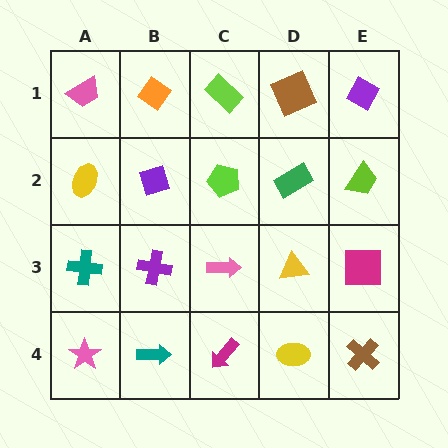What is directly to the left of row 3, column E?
A yellow triangle.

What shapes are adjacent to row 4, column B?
A purple cross (row 3, column B), a pink star (row 4, column A), a magenta arrow (row 4, column C).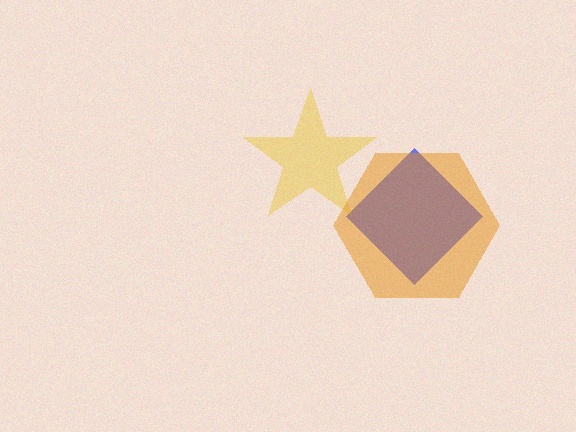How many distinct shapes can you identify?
There are 3 distinct shapes: a blue diamond, a yellow star, an orange hexagon.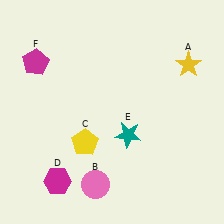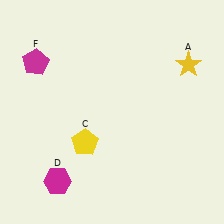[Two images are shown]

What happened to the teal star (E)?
The teal star (E) was removed in Image 2. It was in the bottom-right area of Image 1.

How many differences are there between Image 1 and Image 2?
There are 2 differences between the two images.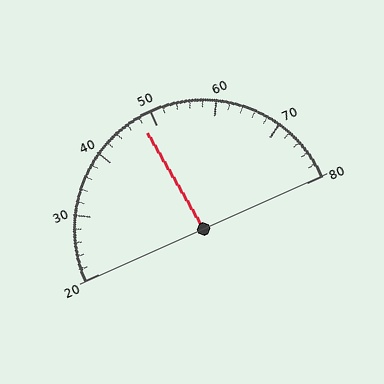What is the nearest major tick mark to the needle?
The nearest major tick mark is 50.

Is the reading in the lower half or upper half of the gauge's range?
The reading is in the lower half of the range (20 to 80).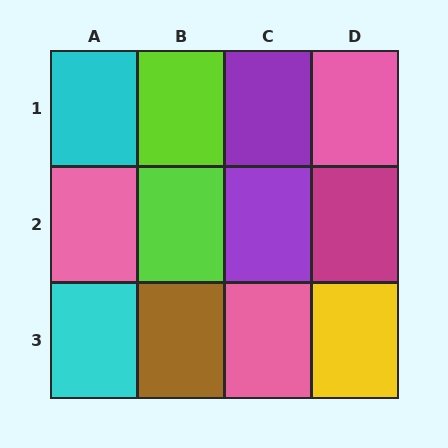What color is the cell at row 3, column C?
Pink.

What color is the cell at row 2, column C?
Purple.